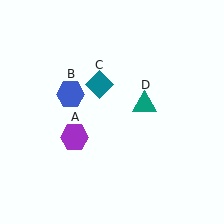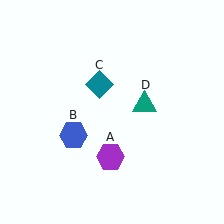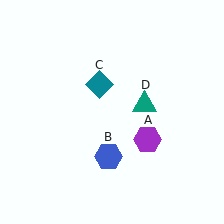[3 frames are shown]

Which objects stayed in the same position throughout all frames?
Teal diamond (object C) and teal triangle (object D) remained stationary.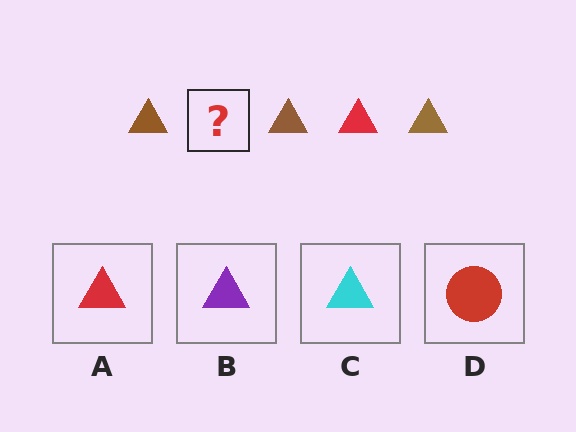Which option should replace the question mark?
Option A.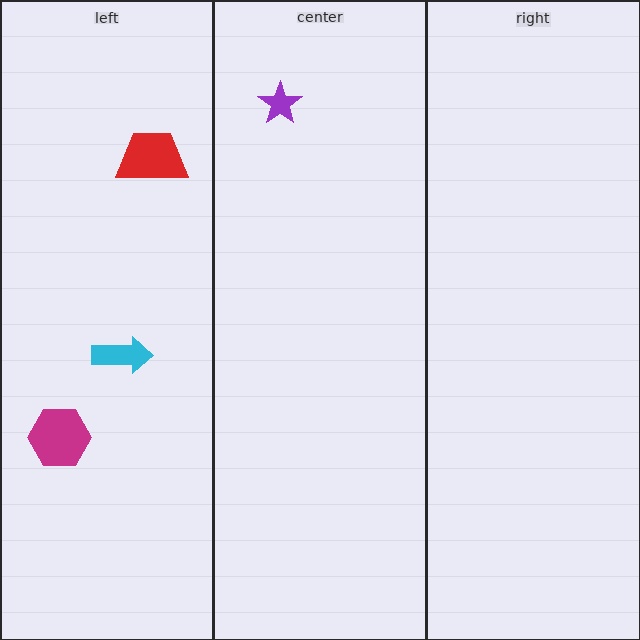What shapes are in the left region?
The magenta hexagon, the cyan arrow, the red trapezoid.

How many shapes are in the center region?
1.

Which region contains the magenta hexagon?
The left region.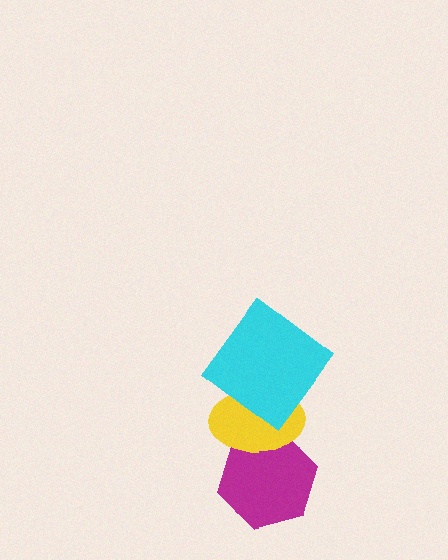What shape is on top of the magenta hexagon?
The yellow ellipse is on top of the magenta hexagon.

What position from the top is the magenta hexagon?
The magenta hexagon is 3rd from the top.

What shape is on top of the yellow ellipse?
The cyan diamond is on top of the yellow ellipse.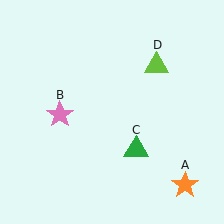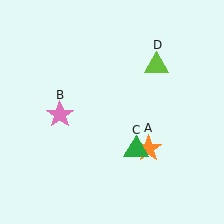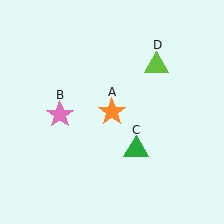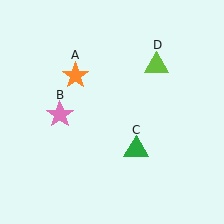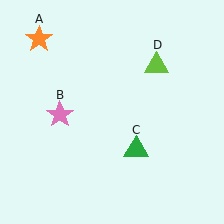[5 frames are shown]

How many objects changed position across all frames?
1 object changed position: orange star (object A).